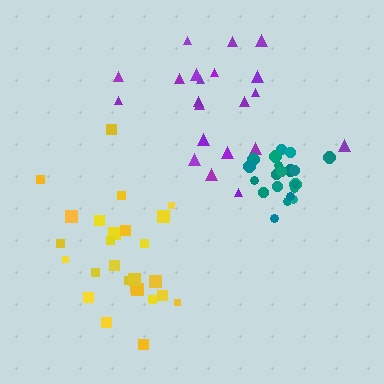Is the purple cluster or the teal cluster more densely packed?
Teal.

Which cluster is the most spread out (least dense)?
Purple.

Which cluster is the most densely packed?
Teal.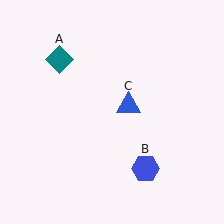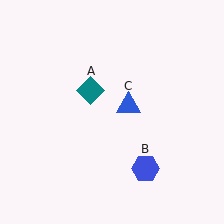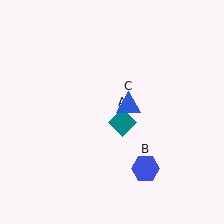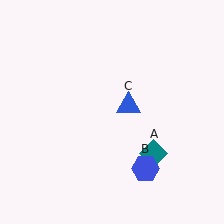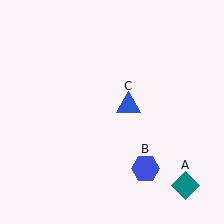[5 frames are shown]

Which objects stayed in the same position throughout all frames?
Blue hexagon (object B) and blue triangle (object C) remained stationary.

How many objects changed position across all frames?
1 object changed position: teal diamond (object A).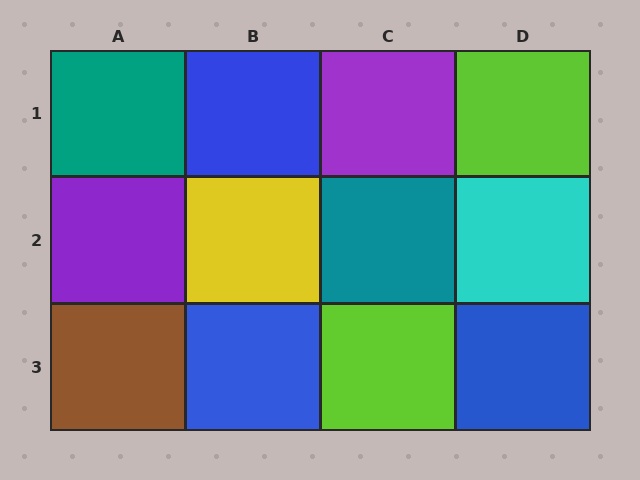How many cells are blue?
3 cells are blue.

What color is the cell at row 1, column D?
Lime.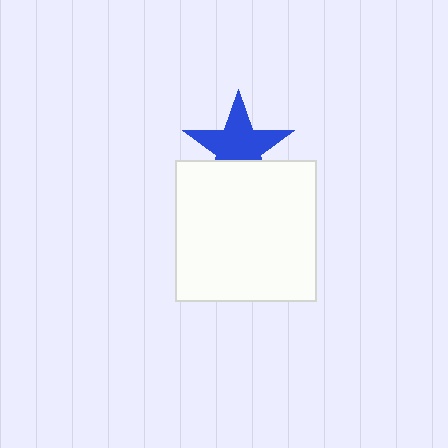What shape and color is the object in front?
The object in front is a white square.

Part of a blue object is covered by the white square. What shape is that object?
It is a star.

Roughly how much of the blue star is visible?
Most of it is visible (roughly 68%).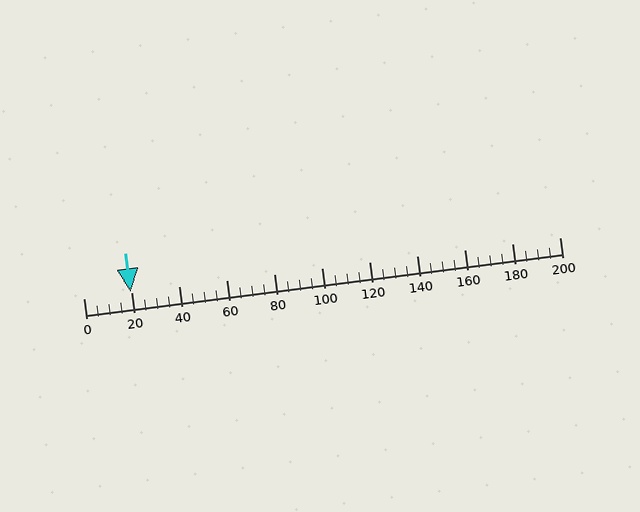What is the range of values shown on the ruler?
The ruler shows values from 0 to 200.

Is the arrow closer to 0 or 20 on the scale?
The arrow is closer to 20.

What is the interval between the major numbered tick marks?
The major tick marks are spaced 20 units apart.